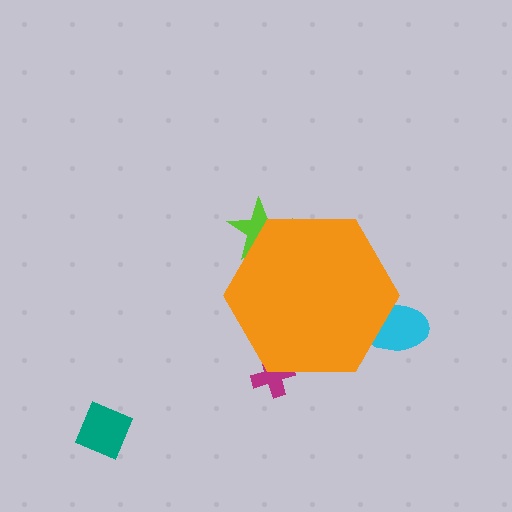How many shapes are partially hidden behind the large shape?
3 shapes are partially hidden.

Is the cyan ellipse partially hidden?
Yes, the cyan ellipse is partially hidden behind the orange hexagon.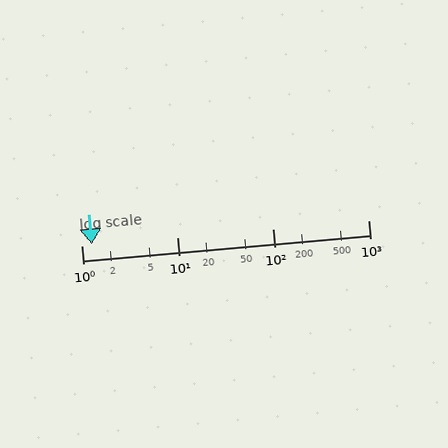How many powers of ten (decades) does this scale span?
The scale spans 3 decades, from 1 to 1000.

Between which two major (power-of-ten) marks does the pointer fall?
The pointer is between 1 and 10.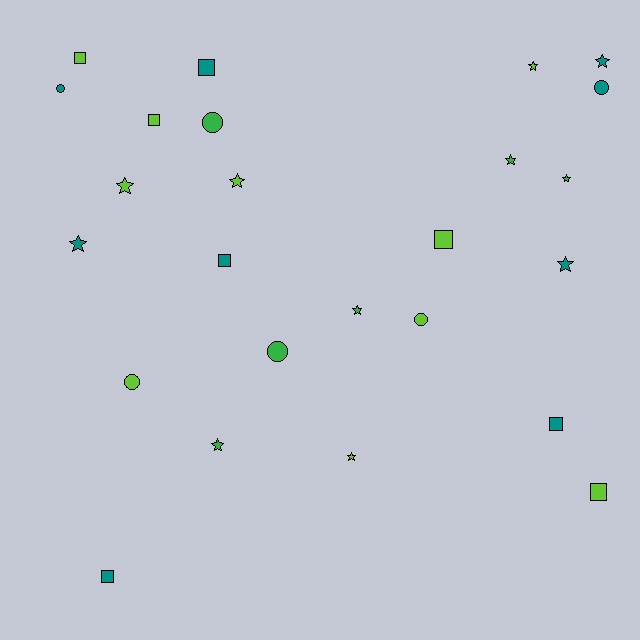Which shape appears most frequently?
Star, with 11 objects.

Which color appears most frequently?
Lime, with 10 objects.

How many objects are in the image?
There are 25 objects.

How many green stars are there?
There are 4 green stars.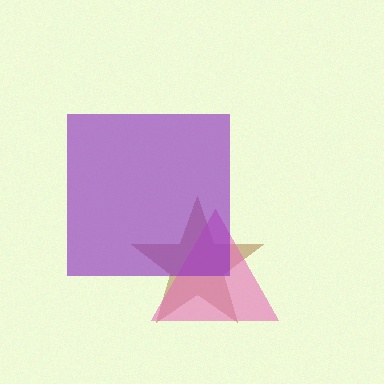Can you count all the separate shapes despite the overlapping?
Yes, there are 3 separate shapes.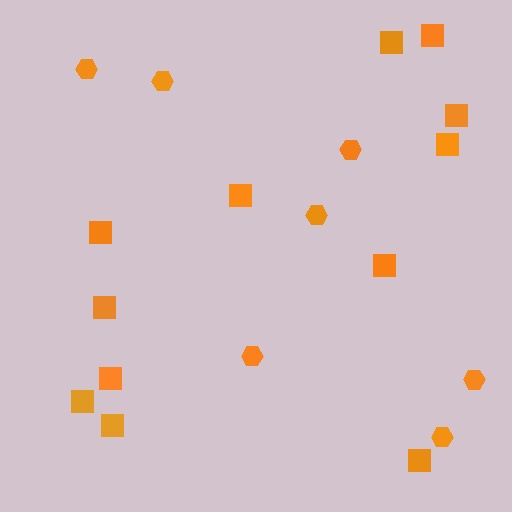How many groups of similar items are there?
There are 2 groups: one group of squares (12) and one group of hexagons (7).